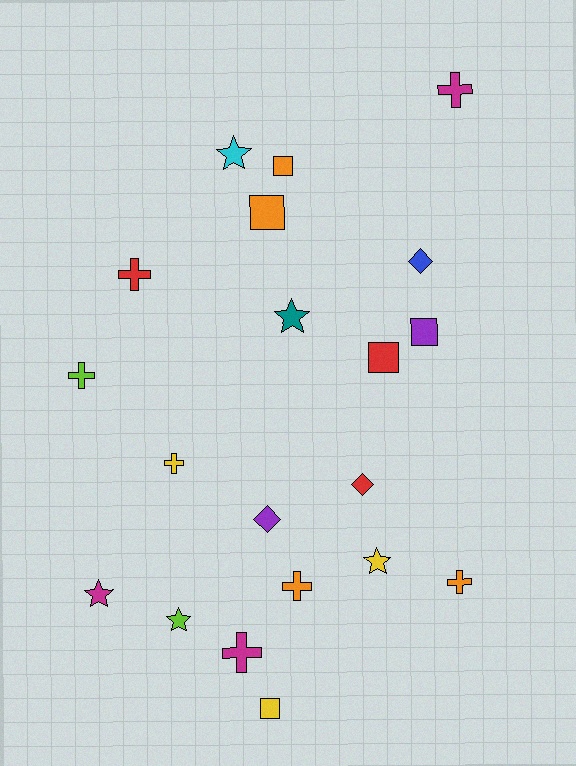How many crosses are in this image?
There are 7 crosses.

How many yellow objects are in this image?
There are 3 yellow objects.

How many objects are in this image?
There are 20 objects.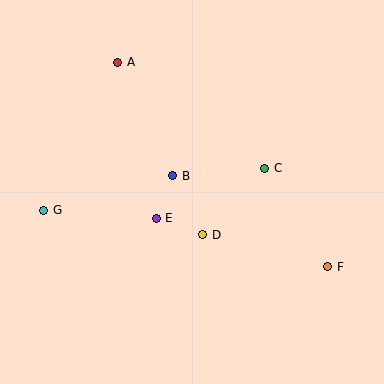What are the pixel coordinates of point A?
Point A is at (118, 62).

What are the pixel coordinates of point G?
Point G is at (44, 210).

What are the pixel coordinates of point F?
Point F is at (328, 267).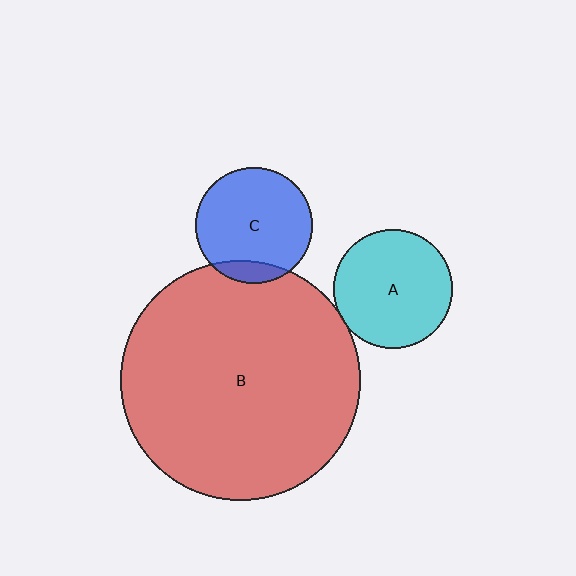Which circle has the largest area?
Circle B (red).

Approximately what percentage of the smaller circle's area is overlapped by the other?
Approximately 10%.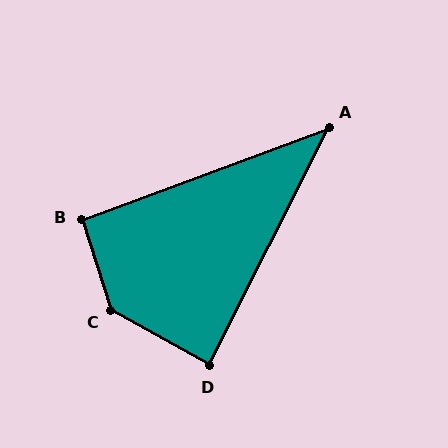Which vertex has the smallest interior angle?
A, at approximately 43 degrees.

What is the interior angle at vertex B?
Approximately 93 degrees (approximately right).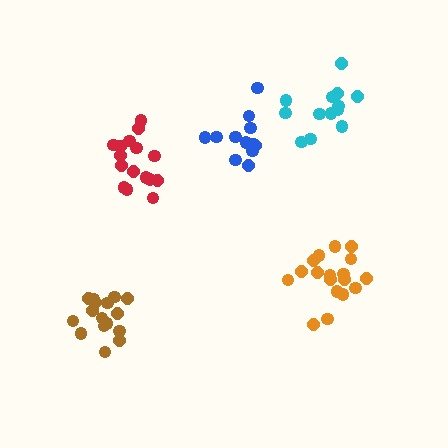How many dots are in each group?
Group 1: 13 dots, Group 2: 18 dots, Group 3: 16 dots, Group 4: 16 dots, Group 5: 12 dots (75 total).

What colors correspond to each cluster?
The clusters are colored: cyan, orange, red, brown, blue.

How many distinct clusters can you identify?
There are 5 distinct clusters.